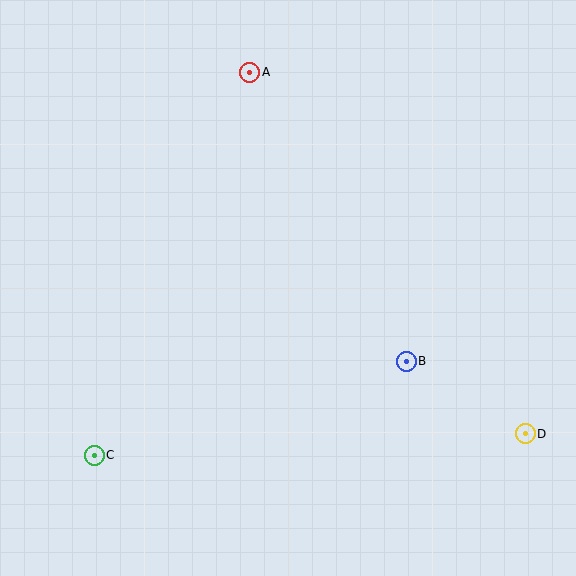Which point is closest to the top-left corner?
Point A is closest to the top-left corner.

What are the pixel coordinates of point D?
Point D is at (525, 434).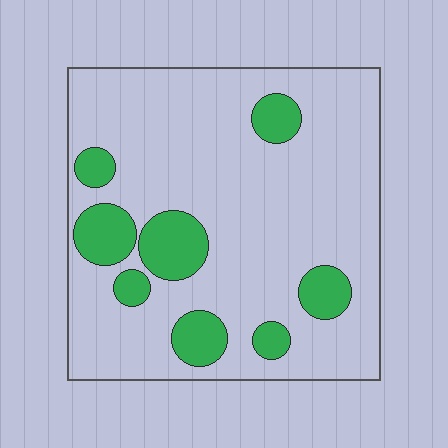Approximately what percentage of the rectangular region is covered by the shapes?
Approximately 20%.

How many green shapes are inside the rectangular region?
8.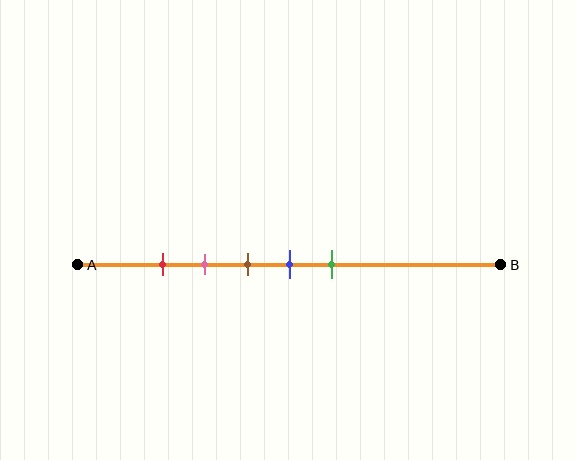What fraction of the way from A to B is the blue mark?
The blue mark is approximately 50% (0.5) of the way from A to B.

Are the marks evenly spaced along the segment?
Yes, the marks are approximately evenly spaced.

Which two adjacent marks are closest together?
The red and pink marks are the closest adjacent pair.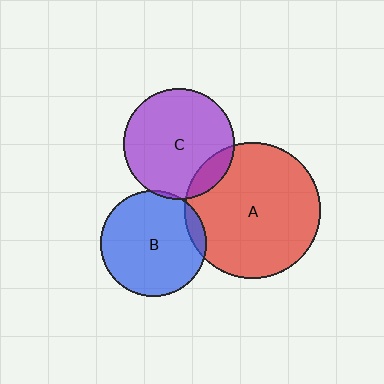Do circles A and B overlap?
Yes.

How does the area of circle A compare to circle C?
Approximately 1.5 times.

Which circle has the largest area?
Circle A (red).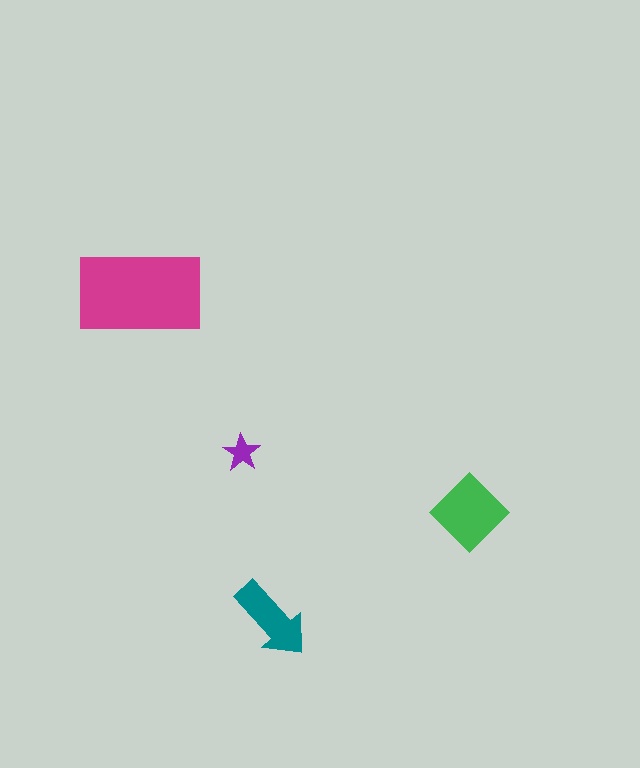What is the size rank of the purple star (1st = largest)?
4th.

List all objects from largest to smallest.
The magenta rectangle, the green diamond, the teal arrow, the purple star.